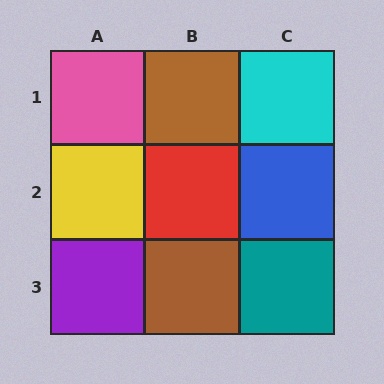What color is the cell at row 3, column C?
Teal.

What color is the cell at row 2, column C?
Blue.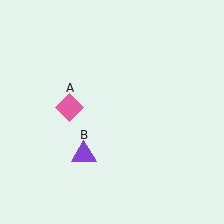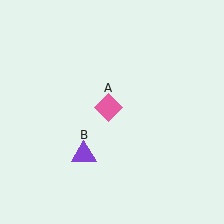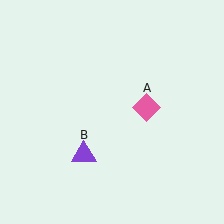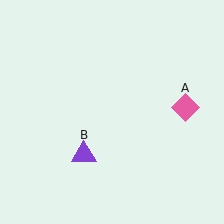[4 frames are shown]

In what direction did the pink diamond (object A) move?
The pink diamond (object A) moved right.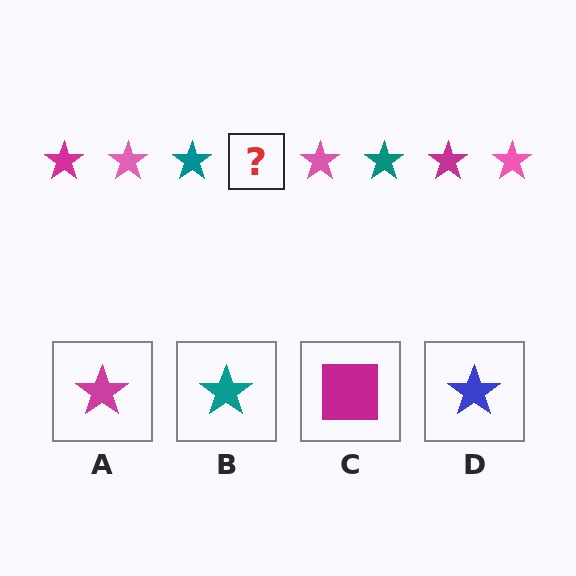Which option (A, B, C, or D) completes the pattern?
A.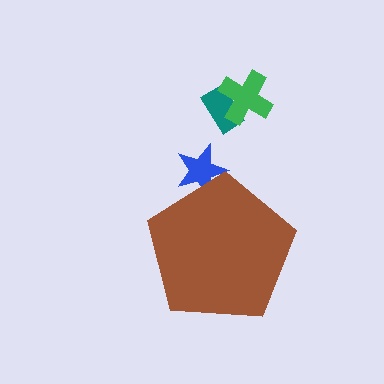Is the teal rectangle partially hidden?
No, the teal rectangle is fully visible.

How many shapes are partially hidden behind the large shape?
1 shape is partially hidden.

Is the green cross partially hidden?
No, the green cross is fully visible.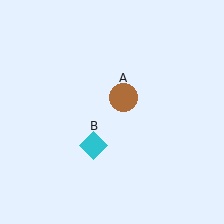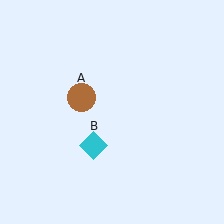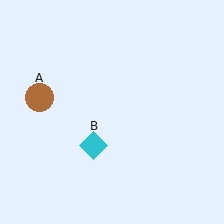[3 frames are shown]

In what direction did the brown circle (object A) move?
The brown circle (object A) moved left.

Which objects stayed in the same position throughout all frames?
Cyan diamond (object B) remained stationary.